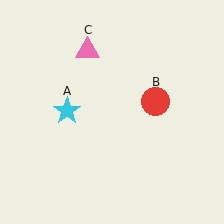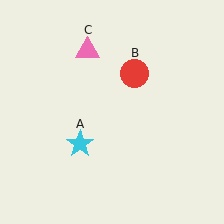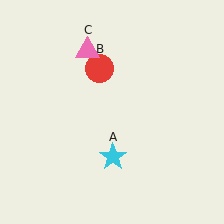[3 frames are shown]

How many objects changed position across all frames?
2 objects changed position: cyan star (object A), red circle (object B).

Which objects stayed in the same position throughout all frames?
Pink triangle (object C) remained stationary.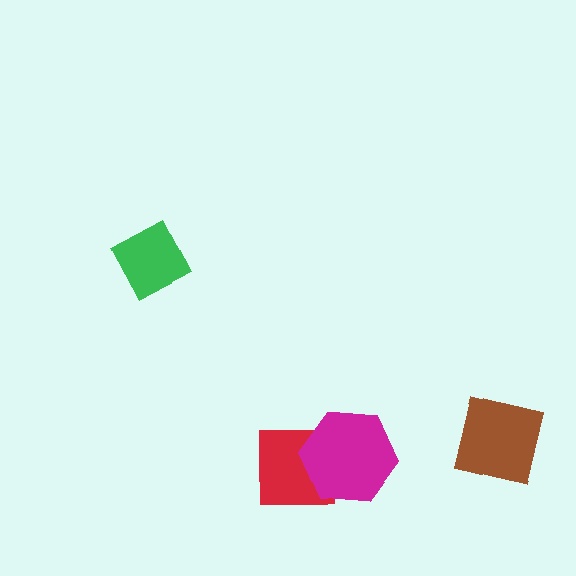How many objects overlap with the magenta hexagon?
1 object overlaps with the magenta hexagon.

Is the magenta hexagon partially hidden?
No, no other shape covers it.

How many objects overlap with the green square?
0 objects overlap with the green square.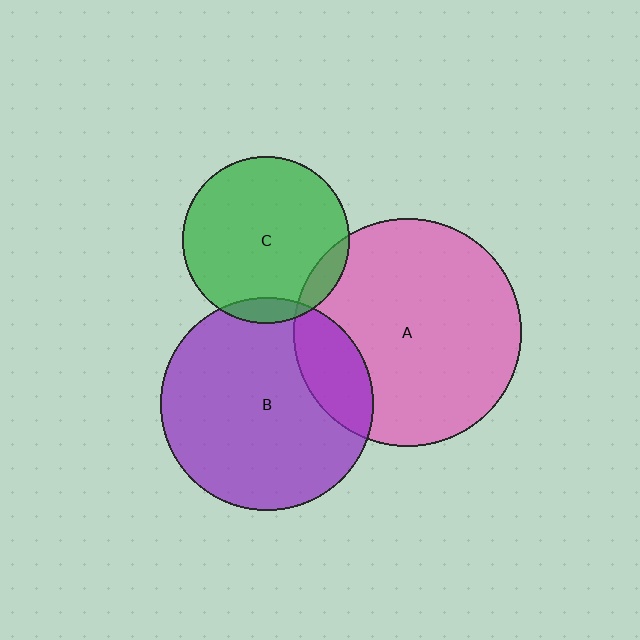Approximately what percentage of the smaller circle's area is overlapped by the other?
Approximately 20%.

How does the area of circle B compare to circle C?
Approximately 1.6 times.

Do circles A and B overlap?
Yes.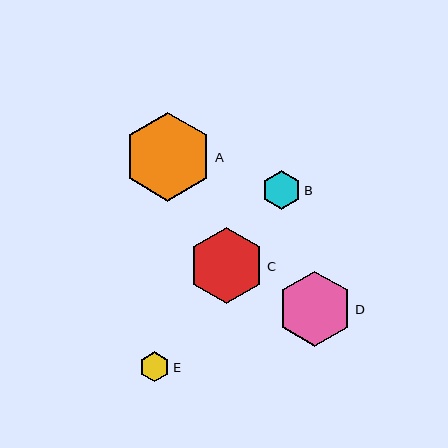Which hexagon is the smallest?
Hexagon E is the smallest with a size of approximately 30 pixels.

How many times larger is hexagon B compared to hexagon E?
Hexagon B is approximately 1.3 times the size of hexagon E.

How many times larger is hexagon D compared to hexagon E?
Hexagon D is approximately 2.5 times the size of hexagon E.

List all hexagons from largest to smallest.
From largest to smallest: A, C, D, B, E.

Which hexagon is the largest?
Hexagon A is the largest with a size of approximately 89 pixels.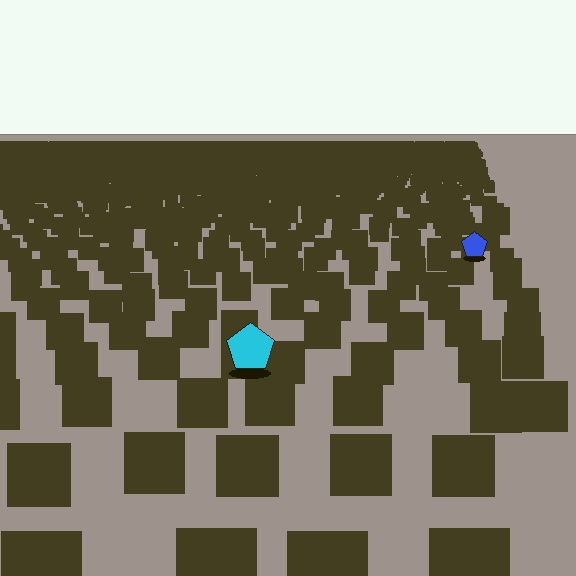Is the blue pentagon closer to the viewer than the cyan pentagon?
No. The cyan pentagon is closer — you can tell from the texture gradient: the ground texture is coarser near it.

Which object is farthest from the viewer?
The blue pentagon is farthest from the viewer. It appears smaller and the ground texture around it is denser.